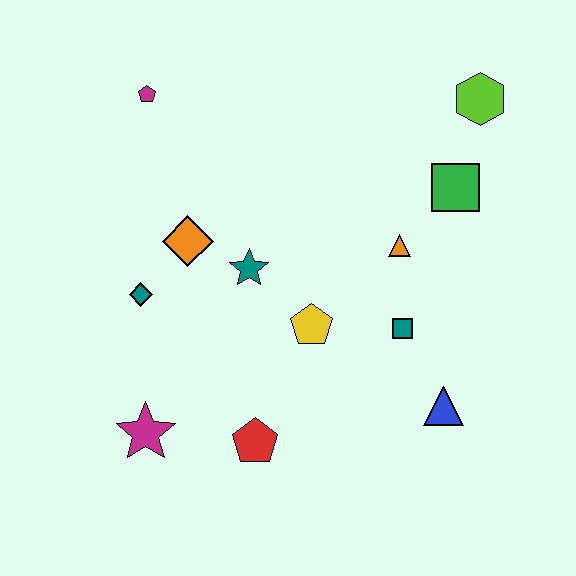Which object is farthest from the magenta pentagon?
The blue triangle is farthest from the magenta pentagon.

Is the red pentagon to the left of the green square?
Yes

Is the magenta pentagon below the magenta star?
No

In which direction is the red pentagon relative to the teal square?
The red pentagon is to the left of the teal square.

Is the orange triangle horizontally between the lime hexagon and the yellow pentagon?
Yes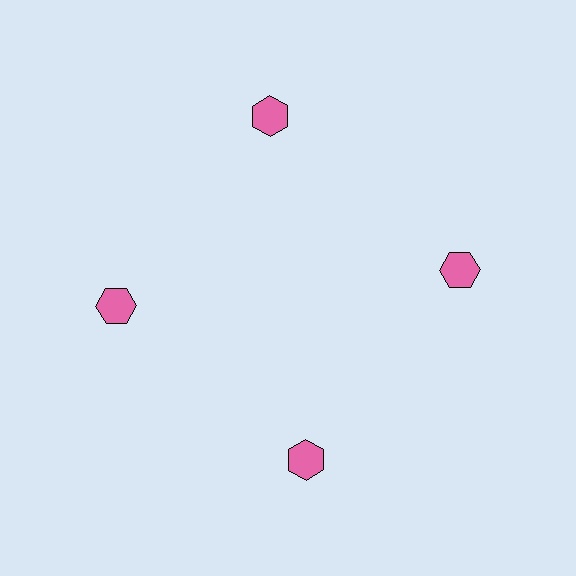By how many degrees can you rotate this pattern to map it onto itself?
The pattern maps onto itself every 90 degrees of rotation.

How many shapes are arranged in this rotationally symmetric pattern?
There are 4 shapes, arranged in 4 groups of 1.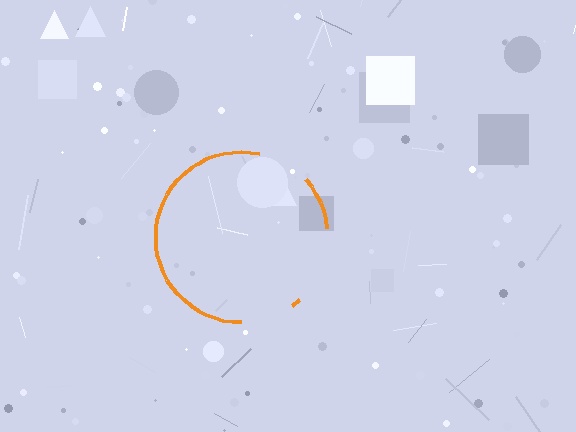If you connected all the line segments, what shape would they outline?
They would outline a circle.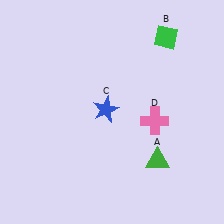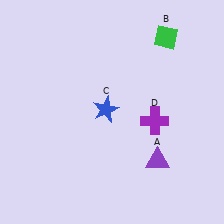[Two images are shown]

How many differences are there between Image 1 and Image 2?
There are 2 differences between the two images.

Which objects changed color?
A changed from green to purple. D changed from pink to purple.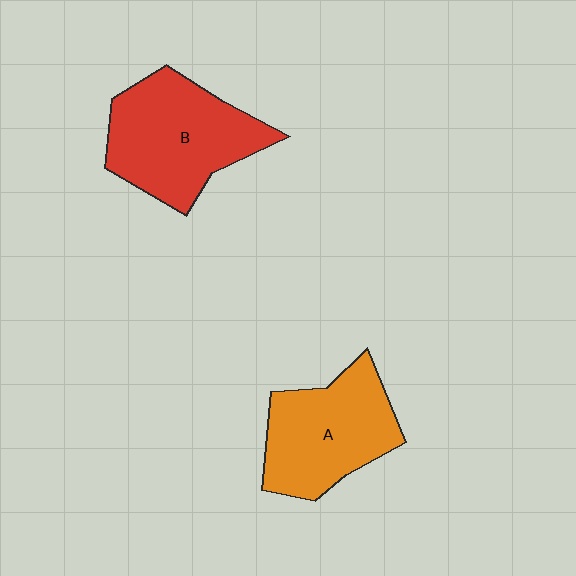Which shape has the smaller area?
Shape A (orange).